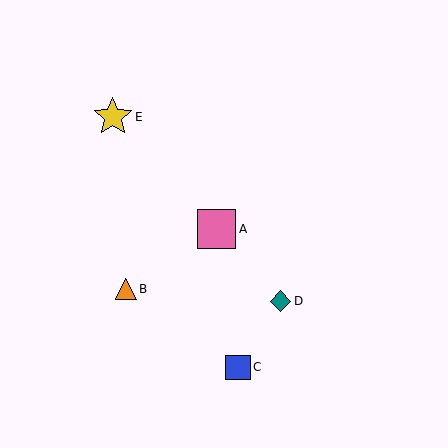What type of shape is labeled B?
Shape B is an orange triangle.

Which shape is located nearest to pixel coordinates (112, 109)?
The yellow star (labeled E) at (113, 117) is nearest to that location.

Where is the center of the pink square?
The center of the pink square is at (216, 229).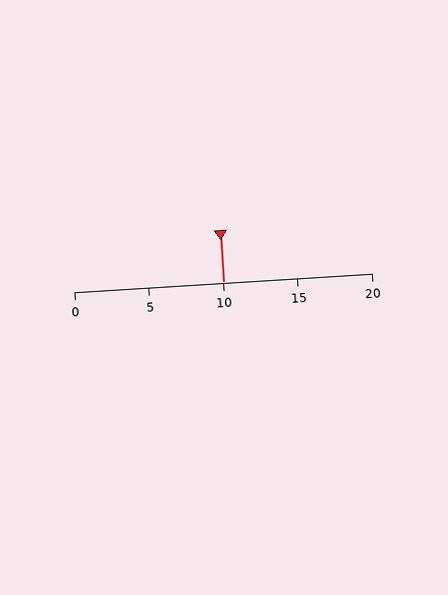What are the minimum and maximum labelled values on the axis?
The axis runs from 0 to 20.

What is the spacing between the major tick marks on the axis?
The major ticks are spaced 5 apart.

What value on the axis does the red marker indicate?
The marker indicates approximately 10.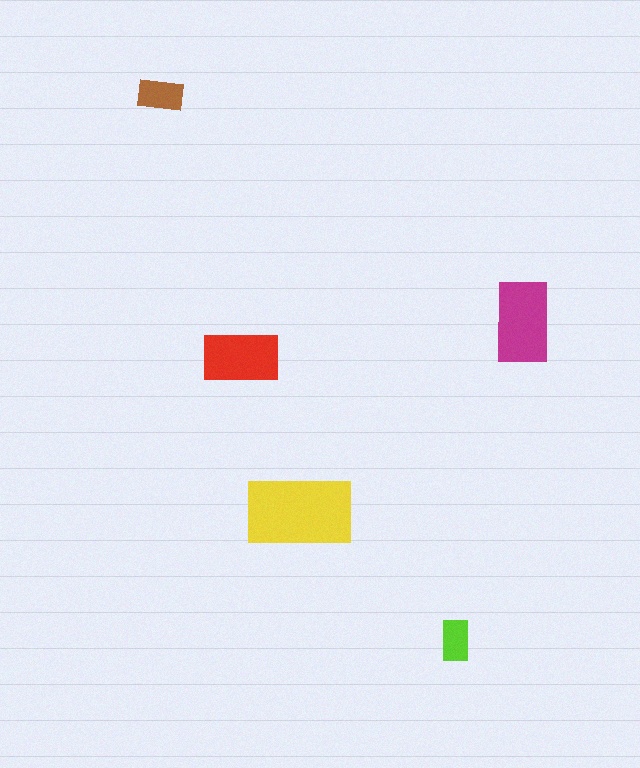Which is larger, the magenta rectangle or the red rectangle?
The magenta one.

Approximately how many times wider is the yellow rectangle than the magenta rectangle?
About 1.5 times wider.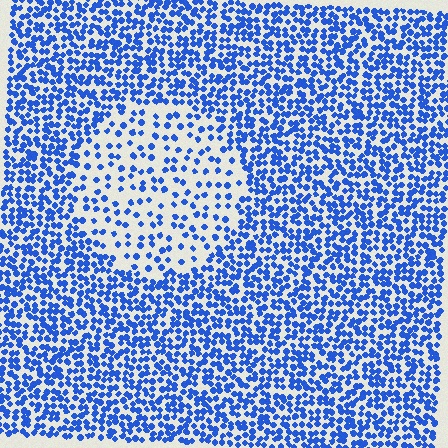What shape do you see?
I see a circle.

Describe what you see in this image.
The image contains small blue elements arranged at two different densities. A circle-shaped region is visible where the elements are less densely packed than the surrounding area.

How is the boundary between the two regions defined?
The boundary is defined by a change in element density (approximately 2.4x ratio). All elements are the same color, size, and shape.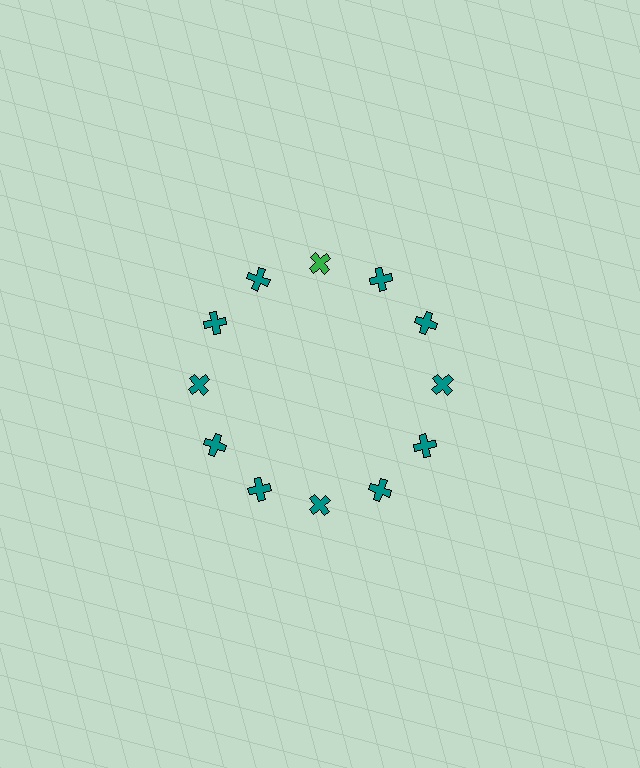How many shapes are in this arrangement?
There are 12 shapes arranged in a ring pattern.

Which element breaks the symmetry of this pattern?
The green cross at roughly the 12 o'clock position breaks the symmetry. All other shapes are teal crosses.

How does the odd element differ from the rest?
It has a different color: green instead of teal.